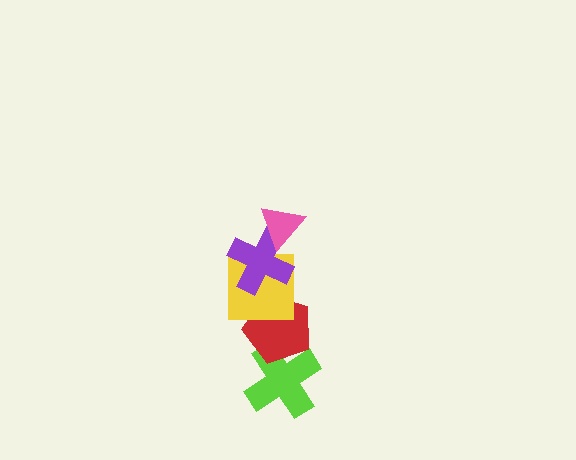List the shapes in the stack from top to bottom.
From top to bottom: the pink triangle, the purple cross, the yellow square, the red pentagon, the lime cross.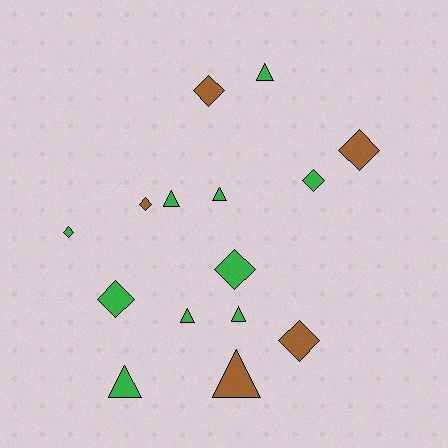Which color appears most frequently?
Green, with 10 objects.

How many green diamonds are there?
There are 4 green diamonds.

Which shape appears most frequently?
Diamond, with 8 objects.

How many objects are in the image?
There are 15 objects.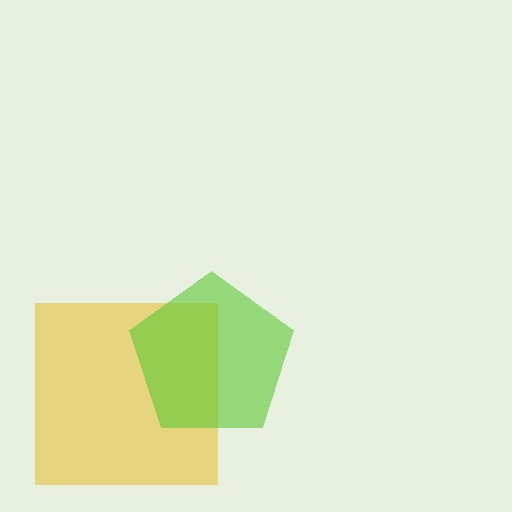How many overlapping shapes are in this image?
There are 2 overlapping shapes in the image.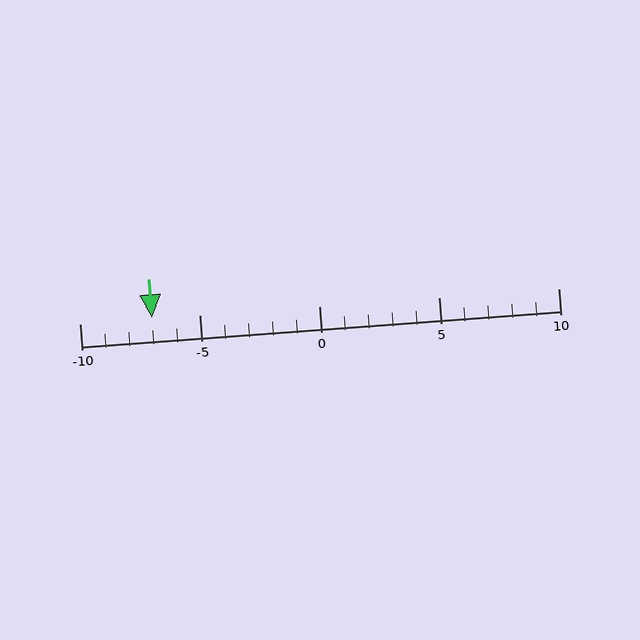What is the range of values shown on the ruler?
The ruler shows values from -10 to 10.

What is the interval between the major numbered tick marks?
The major tick marks are spaced 5 units apart.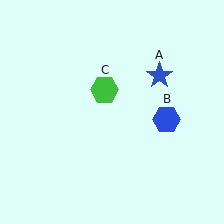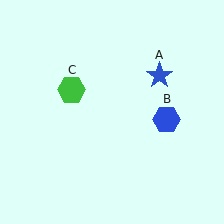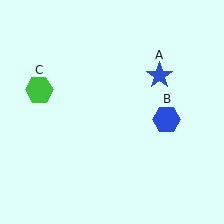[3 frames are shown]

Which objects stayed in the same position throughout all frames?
Blue star (object A) and blue hexagon (object B) remained stationary.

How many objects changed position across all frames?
1 object changed position: green hexagon (object C).